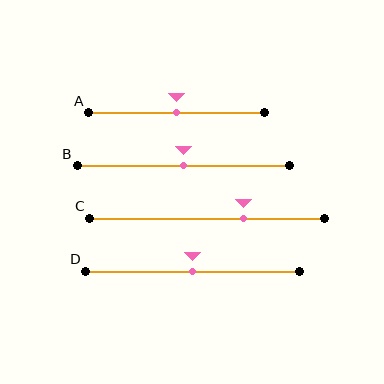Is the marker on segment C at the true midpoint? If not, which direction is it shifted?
No, the marker on segment C is shifted to the right by about 16% of the segment length.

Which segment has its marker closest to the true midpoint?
Segment A has its marker closest to the true midpoint.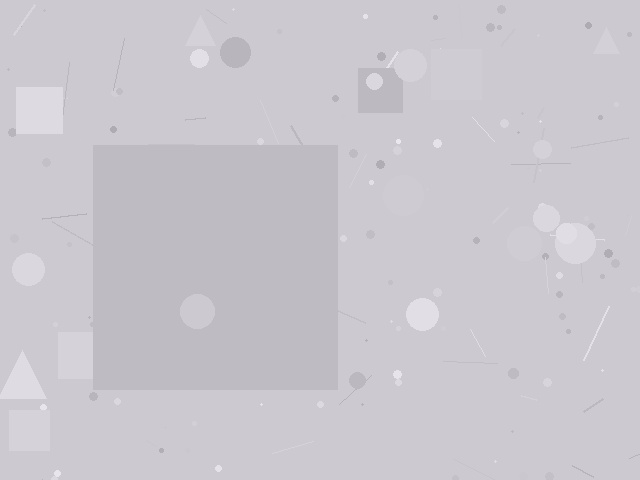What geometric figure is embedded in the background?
A square is embedded in the background.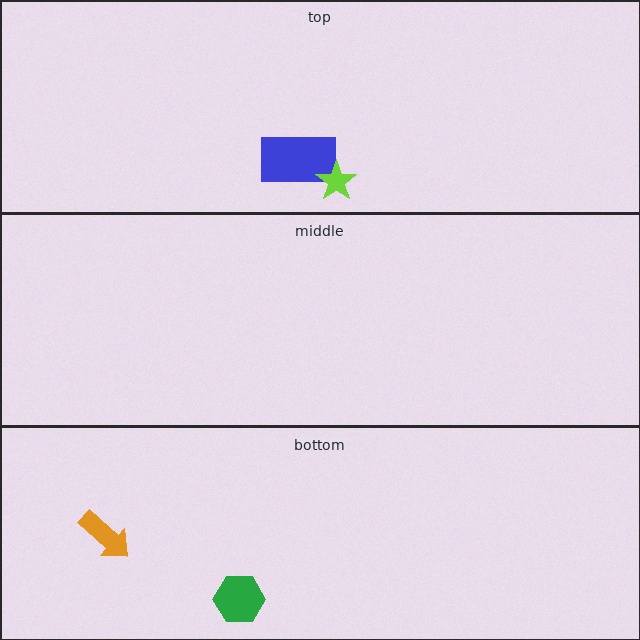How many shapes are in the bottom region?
2.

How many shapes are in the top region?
2.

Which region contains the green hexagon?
The bottom region.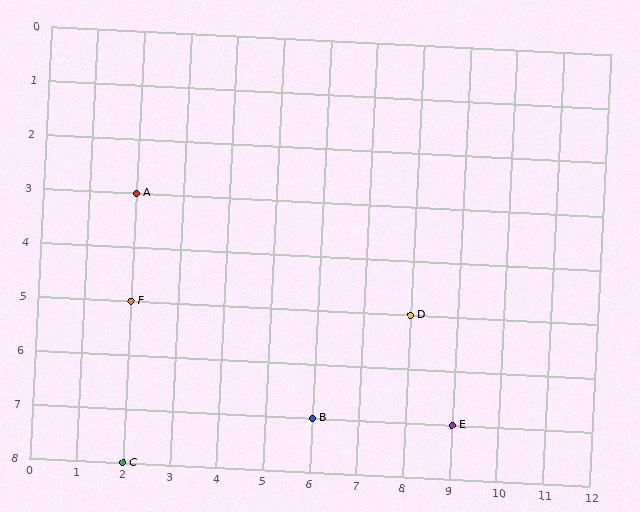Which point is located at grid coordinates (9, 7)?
Point E is at (9, 7).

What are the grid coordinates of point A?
Point A is at grid coordinates (2, 3).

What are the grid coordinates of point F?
Point F is at grid coordinates (2, 5).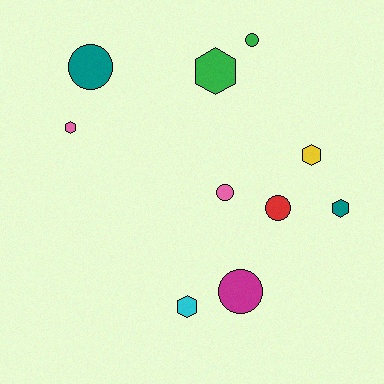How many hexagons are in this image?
There are 5 hexagons.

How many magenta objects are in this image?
There is 1 magenta object.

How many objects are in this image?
There are 10 objects.